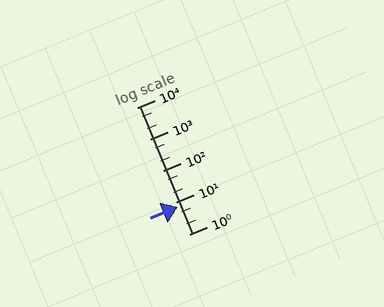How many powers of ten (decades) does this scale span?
The scale spans 4 decades, from 1 to 10000.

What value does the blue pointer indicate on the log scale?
The pointer indicates approximately 7.2.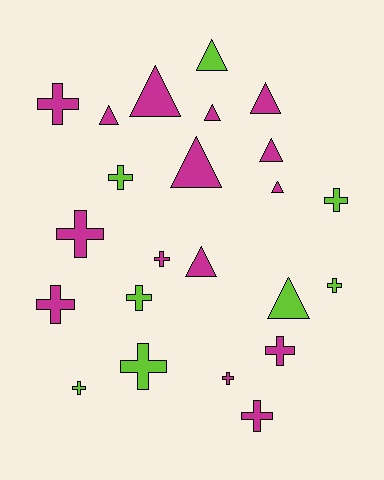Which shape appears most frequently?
Cross, with 13 objects.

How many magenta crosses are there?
There are 7 magenta crosses.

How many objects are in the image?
There are 23 objects.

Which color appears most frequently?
Magenta, with 15 objects.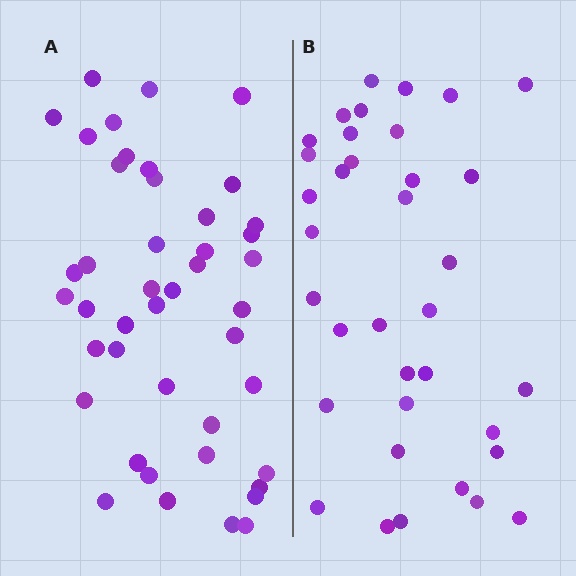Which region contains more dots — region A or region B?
Region A (the left region) has more dots.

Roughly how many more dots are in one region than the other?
Region A has roughly 8 or so more dots than region B.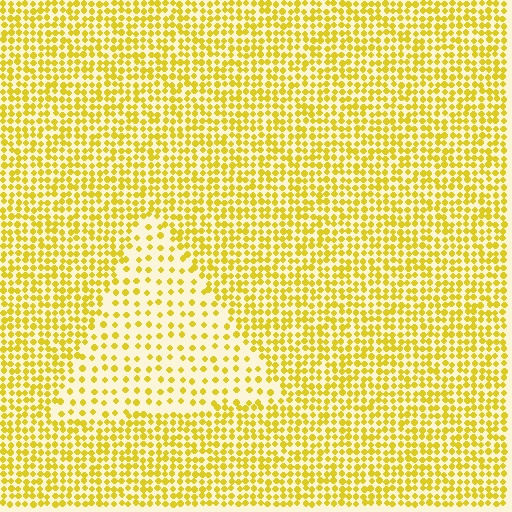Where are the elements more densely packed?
The elements are more densely packed outside the triangle boundary.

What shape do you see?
I see a triangle.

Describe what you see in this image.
The image contains small yellow elements arranged at two different densities. A triangle-shaped region is visible where the elements are less densely packed than the surrounding area.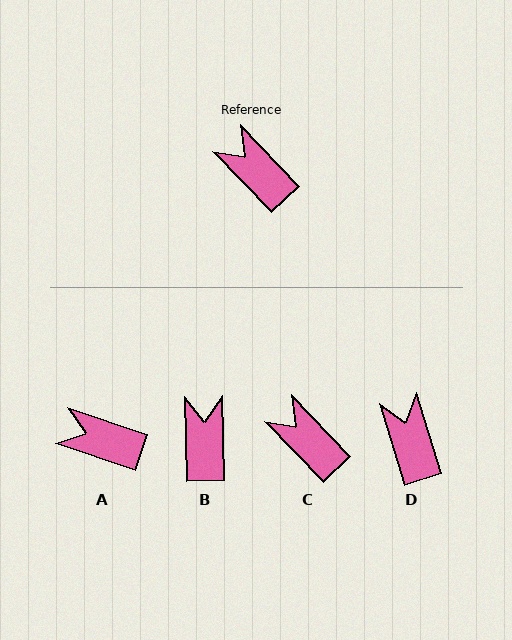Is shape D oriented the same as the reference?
No, it is off by about 27 degrees.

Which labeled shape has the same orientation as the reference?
C.